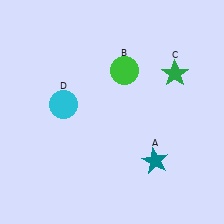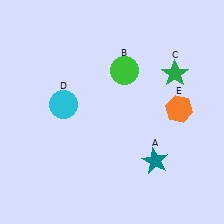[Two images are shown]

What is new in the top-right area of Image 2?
An orange hexagon (E) was added in the top-right area of Image 2.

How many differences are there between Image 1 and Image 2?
There is 1 difference between the two images.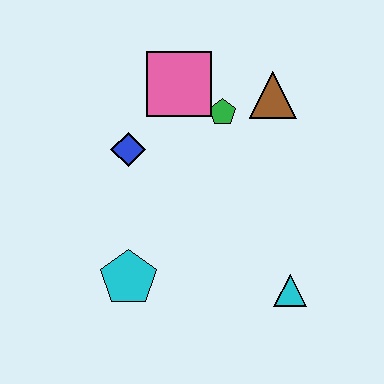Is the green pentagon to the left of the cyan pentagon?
No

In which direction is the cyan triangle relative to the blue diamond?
The cyan triangle is to the right of the blue diamond.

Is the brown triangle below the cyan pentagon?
No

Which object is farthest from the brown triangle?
The cyan pentagon is farthest from the brown triangle.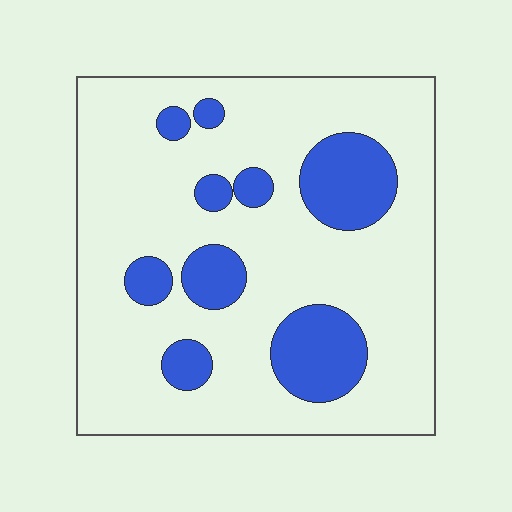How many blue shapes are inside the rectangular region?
9.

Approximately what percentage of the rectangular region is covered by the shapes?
Approximately 20%.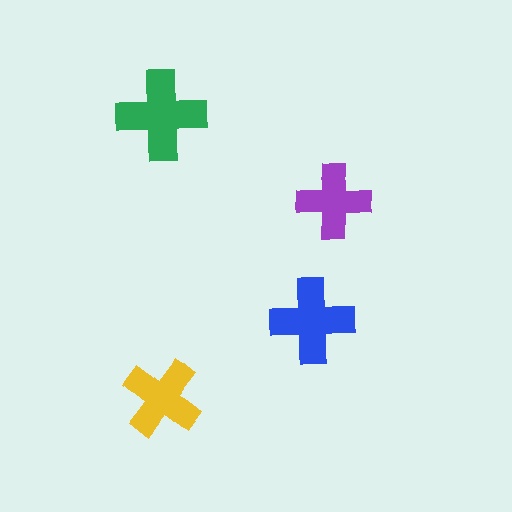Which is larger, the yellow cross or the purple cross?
The yellow one.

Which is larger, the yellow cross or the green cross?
The green one.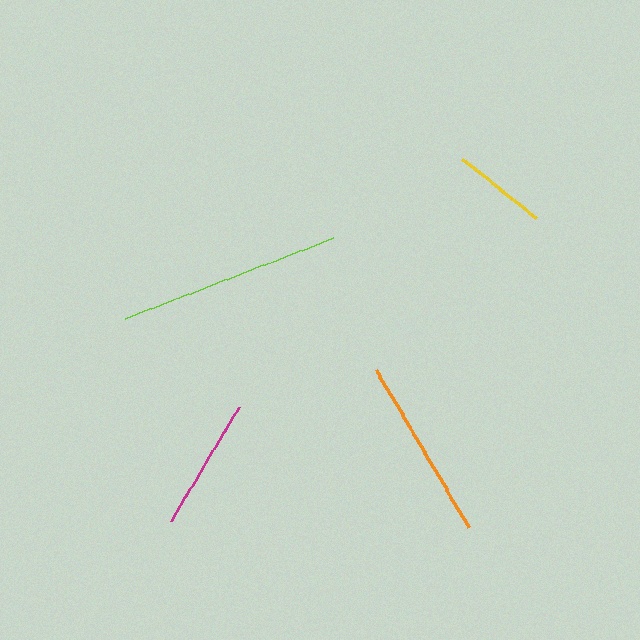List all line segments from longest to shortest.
From longest to shortest: lime, orange, magenta, yellow.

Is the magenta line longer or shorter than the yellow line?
The magenta line is longer than the yellow line.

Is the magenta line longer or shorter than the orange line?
The orange line is longer than the magenta line.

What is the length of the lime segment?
The lime segment is approximately 223 pixels long.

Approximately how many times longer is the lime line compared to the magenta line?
The lime line is approximately 1.7 times the length of the magenta line.